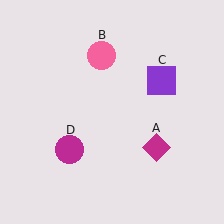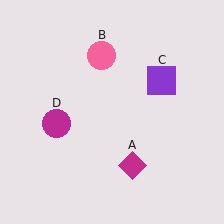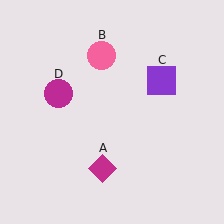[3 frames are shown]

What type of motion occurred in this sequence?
The magenta diamond (object A), magenta circle (object D) rotated clockwise around the center of the scene.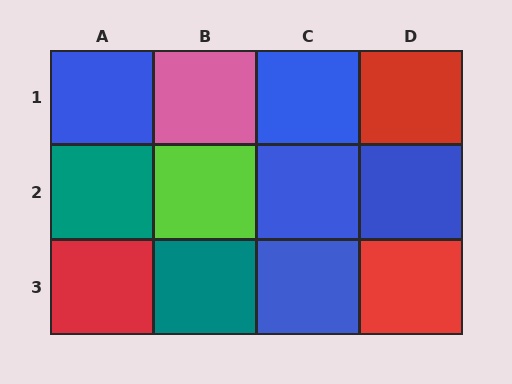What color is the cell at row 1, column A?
Blue.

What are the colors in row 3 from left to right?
Red, teal, blue, red.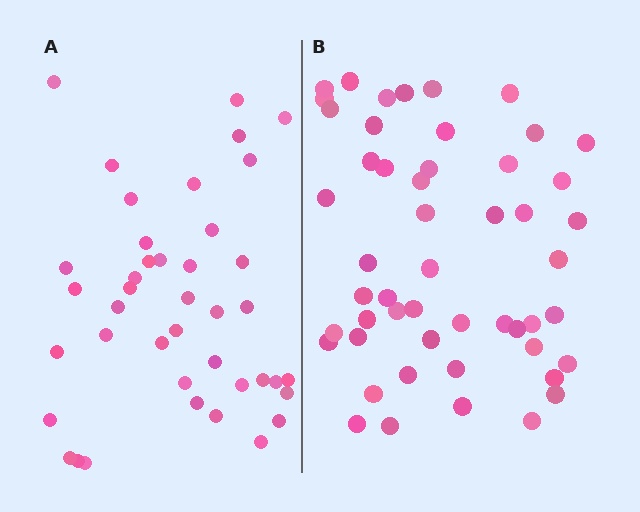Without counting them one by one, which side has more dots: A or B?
Region B (the right region) has more dots.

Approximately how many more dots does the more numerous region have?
Region B has roughly 10 or so more dots than region A.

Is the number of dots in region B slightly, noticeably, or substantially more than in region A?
Region B has only slightly more — the two regions are fairly close. The ratio is roughly 1.2 to 1.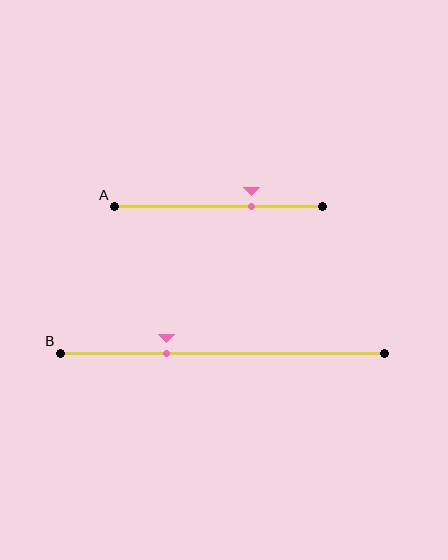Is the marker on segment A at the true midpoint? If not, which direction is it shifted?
No, the marker on segment A is shifted to the right by about 16% of the segment length.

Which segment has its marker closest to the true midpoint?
Segment A has its marker closest to the true midpoint.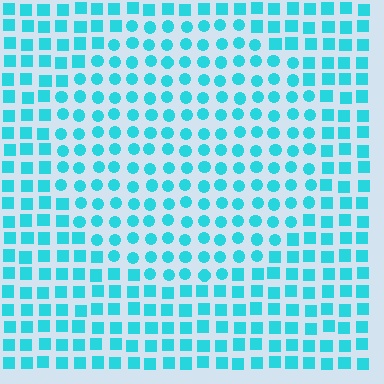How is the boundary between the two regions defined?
The boundary is defined by a change in element shape: circles inside vs. squares outside. All elements share the same color and spacing.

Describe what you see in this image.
The image is filled with small cyan elements arranged in a uniform grid. A circle-shaped region contains circles, while the surrounding area contains squares. The boundary is defined purely by the change in element shape.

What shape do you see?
I see a circle.